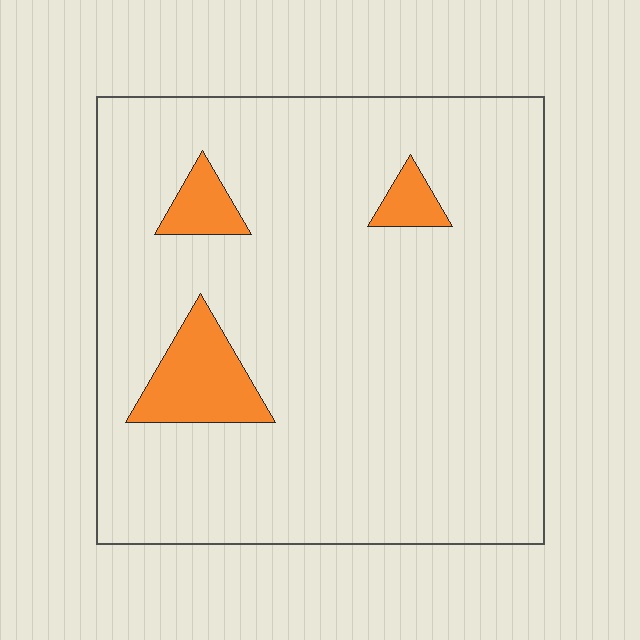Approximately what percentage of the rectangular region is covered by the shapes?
Approximately 10%.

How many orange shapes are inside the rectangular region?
3.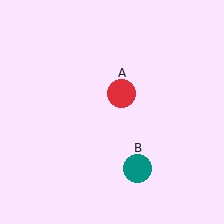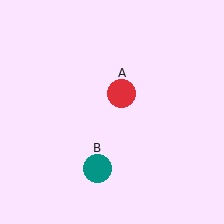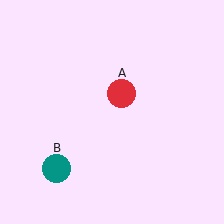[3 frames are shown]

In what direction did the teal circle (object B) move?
The teal circle (object B) moved left.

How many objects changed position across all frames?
1 object changed position: teal circle (object B).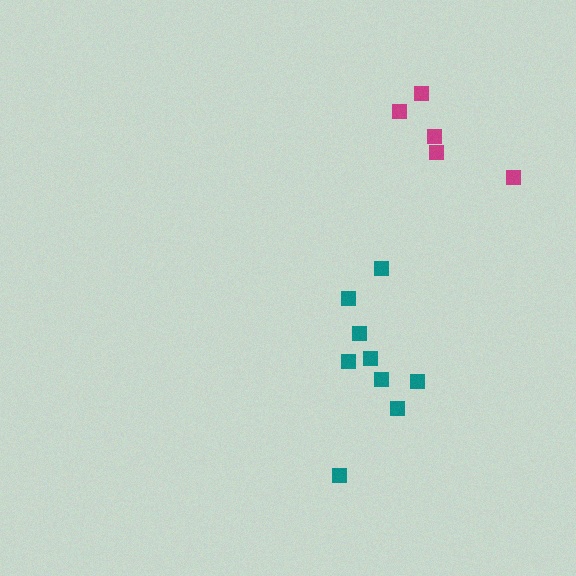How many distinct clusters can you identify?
There are 2 distinct clusters.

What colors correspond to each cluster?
The clusters are colored: magenta, teal.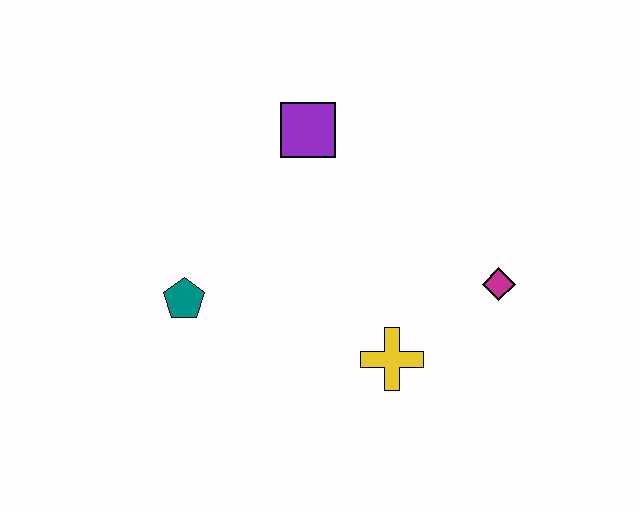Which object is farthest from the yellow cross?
The purple square is farthest from the yellow cross.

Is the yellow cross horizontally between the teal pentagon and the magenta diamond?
Yes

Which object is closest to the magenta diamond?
The yellow cross is closest to the magenta diamond.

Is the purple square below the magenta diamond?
No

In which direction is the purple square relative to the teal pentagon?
The purple square is above the teal pentagon.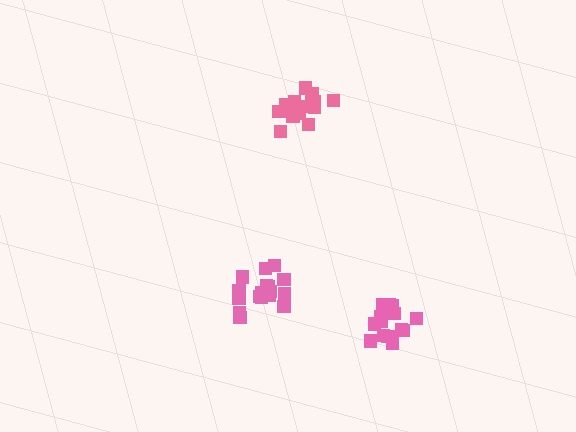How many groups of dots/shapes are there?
There are 3 groups.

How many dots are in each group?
Group 1: 15 dots, Group 2: 17 dots, Group 3: 18 dots (50 total).